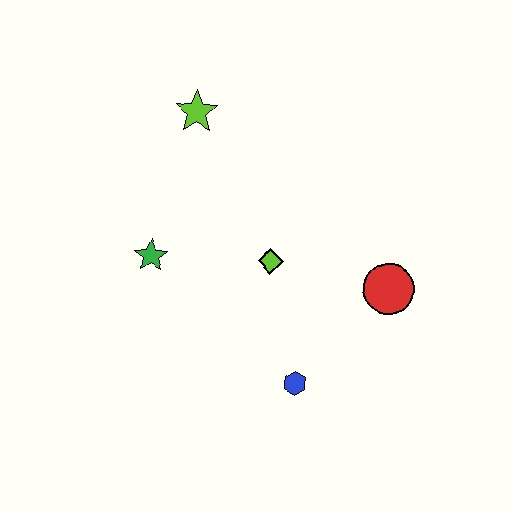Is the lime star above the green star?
Yes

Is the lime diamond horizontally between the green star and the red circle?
Yes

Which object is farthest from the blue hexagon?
The lime star is farthest from the blue hexagon.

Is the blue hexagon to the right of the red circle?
No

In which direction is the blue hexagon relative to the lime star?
The blue hexagon is below the lime star.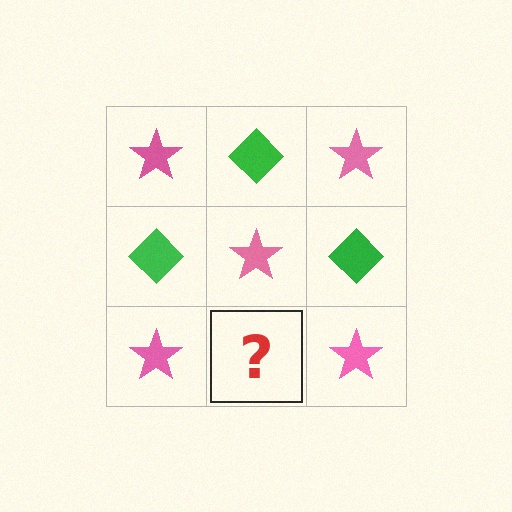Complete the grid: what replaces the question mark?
The question mark should be replaced with a green diamond.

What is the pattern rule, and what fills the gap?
The rule is that it alternates pink star and green diamond in a checkerboard pattern. The gap should be filled with a green diamond.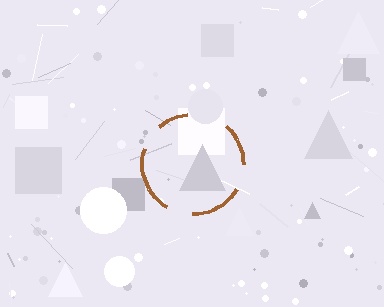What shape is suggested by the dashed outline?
The dashed outline suggests a circle.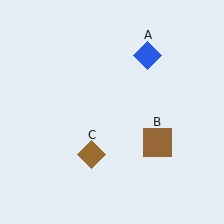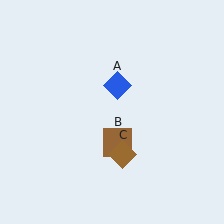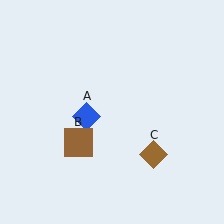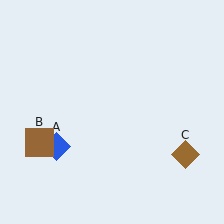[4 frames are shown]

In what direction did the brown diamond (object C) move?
The brown diamond (object C) moved right.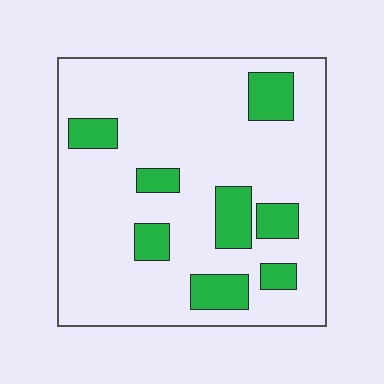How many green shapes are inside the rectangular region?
8.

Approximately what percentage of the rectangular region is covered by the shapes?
Approximately 20%.